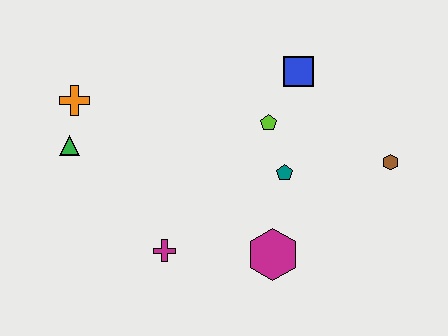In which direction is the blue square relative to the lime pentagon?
The blue square is above the lime pentagon.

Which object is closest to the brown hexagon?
The teal pentagon is closest to the brown hexagon.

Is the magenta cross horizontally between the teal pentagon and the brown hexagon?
No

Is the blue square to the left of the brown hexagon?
Yes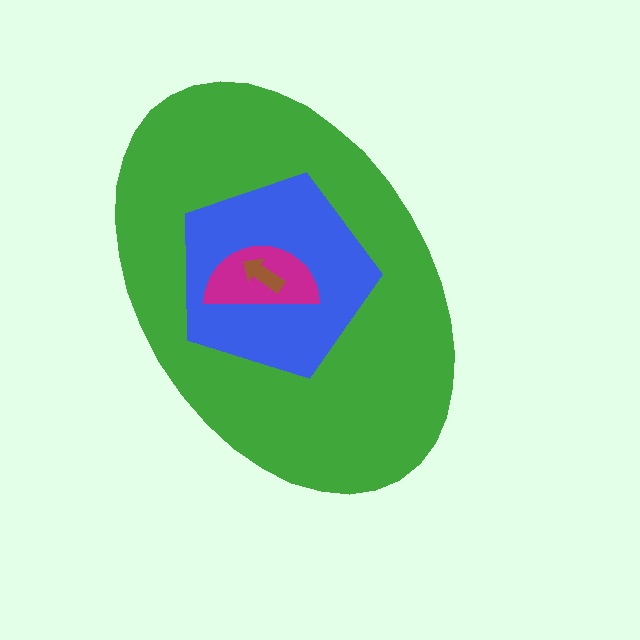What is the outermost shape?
The green ellipse.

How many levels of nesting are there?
4.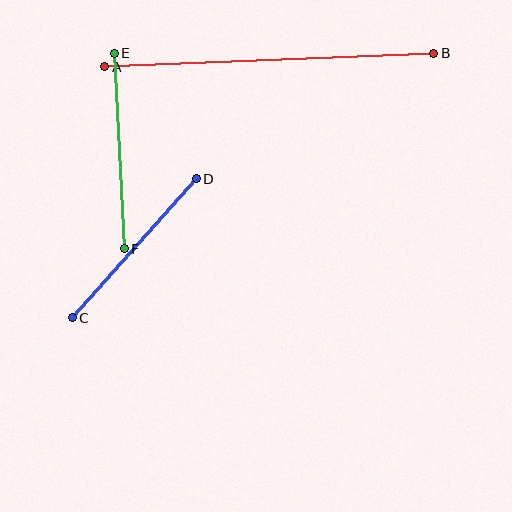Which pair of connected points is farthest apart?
Points A and B are farthest apart.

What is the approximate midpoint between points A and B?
The midpoint is at approximately (269, 60) pixels.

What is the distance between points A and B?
The distance is approximately 330 pixels.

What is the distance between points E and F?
The distance is approximately 196 pixels.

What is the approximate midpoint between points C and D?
The midpoint is at approximately (134, 248) pixels.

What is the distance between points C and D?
The distance is approximately 186 pixels.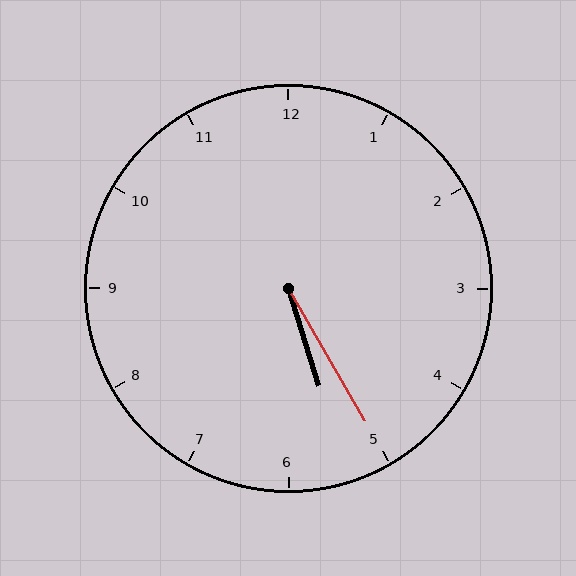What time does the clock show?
5:25.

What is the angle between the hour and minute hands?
Approximately 12 degrees.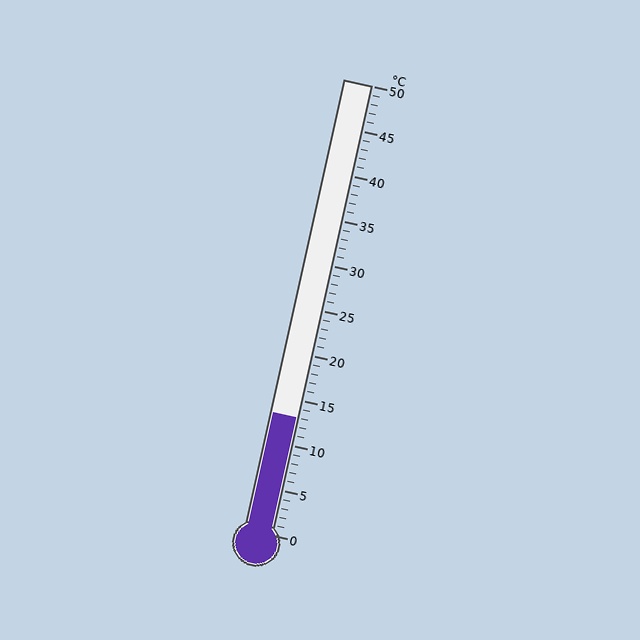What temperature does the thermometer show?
The thermometer shows approximately 13°C.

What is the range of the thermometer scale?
The thermometer scale ranges from 0°C to 50°C.